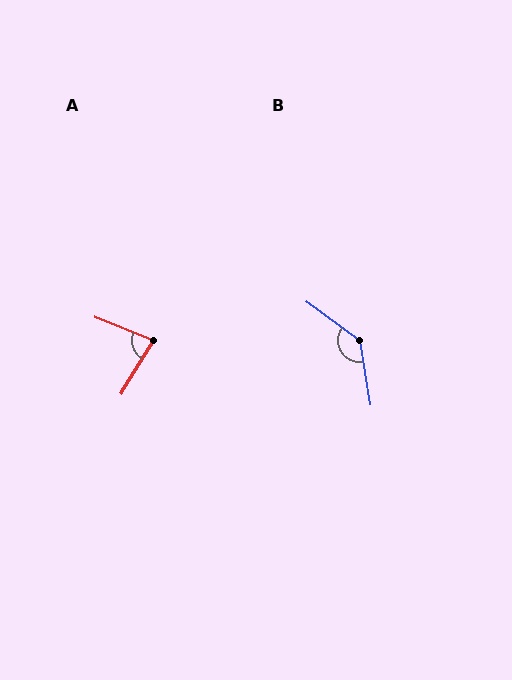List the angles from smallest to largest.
A (80°), B (136°).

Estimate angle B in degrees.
Approximately 136 degrees.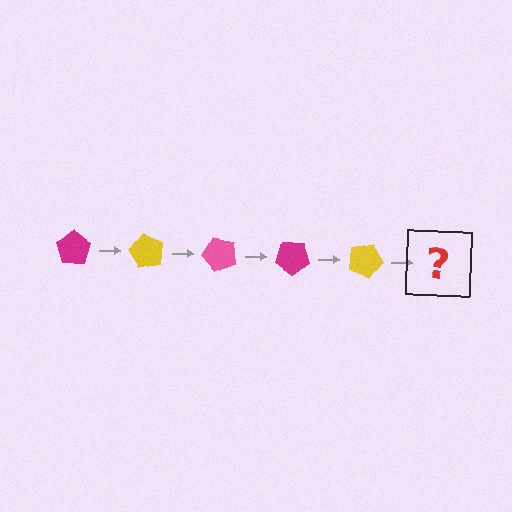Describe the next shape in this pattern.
It should be a pink pentagon, rotated 300 degrees from the start.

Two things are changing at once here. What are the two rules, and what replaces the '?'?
The two rules are that it rotates 60 degrees each step and the color cycles through magenta, yellow, and pink. The '?' should be a pink pentagon, rotated 300 degrees from the start.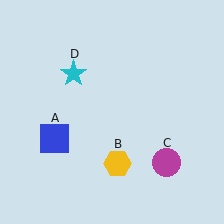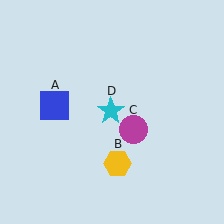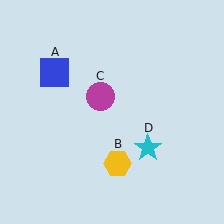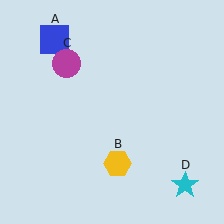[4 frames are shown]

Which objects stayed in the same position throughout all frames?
Yellow hexagon (object B) remained stationary.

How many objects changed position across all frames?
3 objects changed position: blue square (object A), magenta circle (object C), cyan star (object D).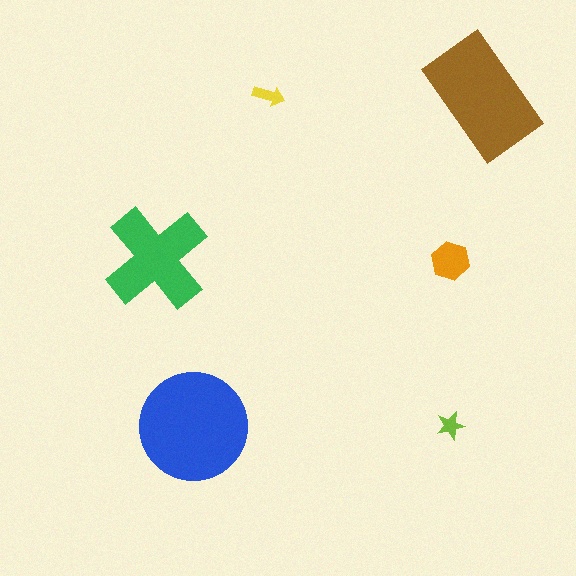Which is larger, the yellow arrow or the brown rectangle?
The brown rectangle.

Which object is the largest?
The blue circle.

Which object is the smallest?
The lime star.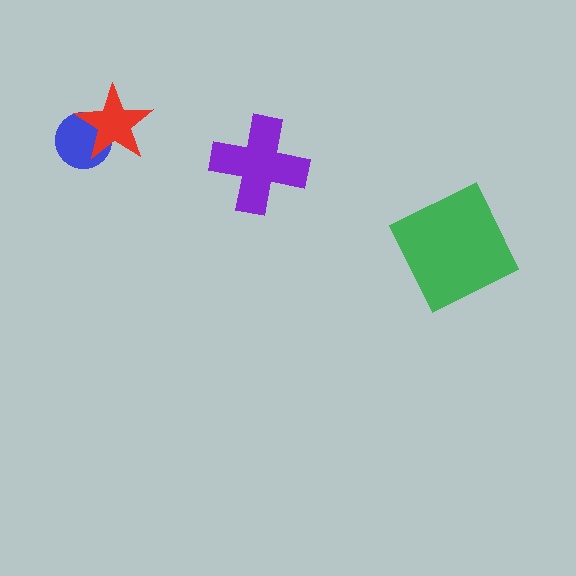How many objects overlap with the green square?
0 objects overlap with the green square.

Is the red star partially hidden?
No, no other shape covers it.